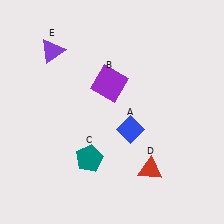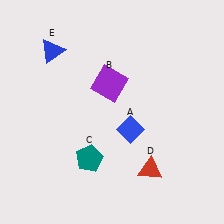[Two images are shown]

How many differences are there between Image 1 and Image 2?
There is 1 difference between the two images.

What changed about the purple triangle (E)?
In Image 1, E is purple. In Image 2, it changed to blue.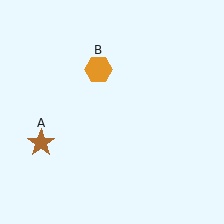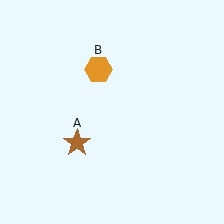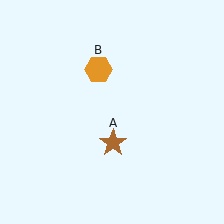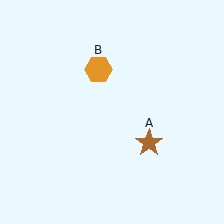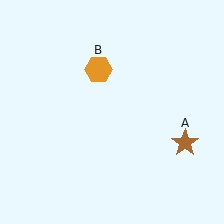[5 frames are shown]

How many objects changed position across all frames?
1 object changed position: brown star (object A).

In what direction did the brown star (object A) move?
The brown star (object A) moved right.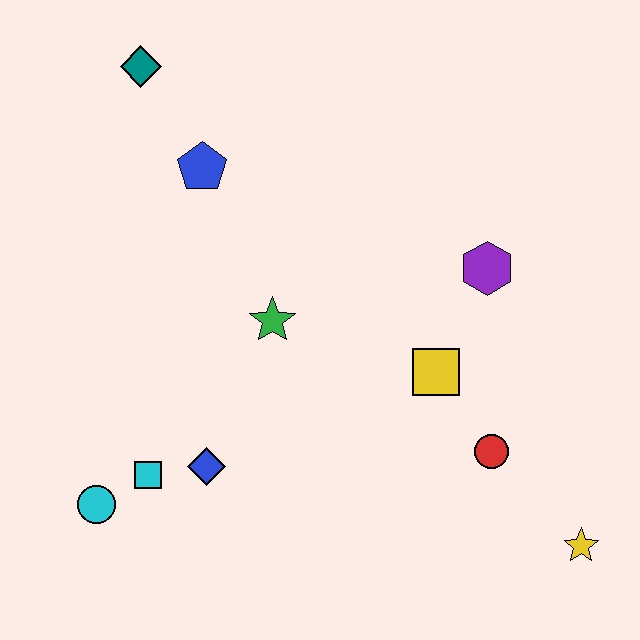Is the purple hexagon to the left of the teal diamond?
No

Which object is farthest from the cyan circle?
The yellow star is farthest from the cyan circle.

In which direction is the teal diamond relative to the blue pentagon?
The teal diamond is above the blue pentagon.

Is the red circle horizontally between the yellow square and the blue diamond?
No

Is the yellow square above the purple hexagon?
No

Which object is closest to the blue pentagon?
The teal diamond is closest to the blue pentagon.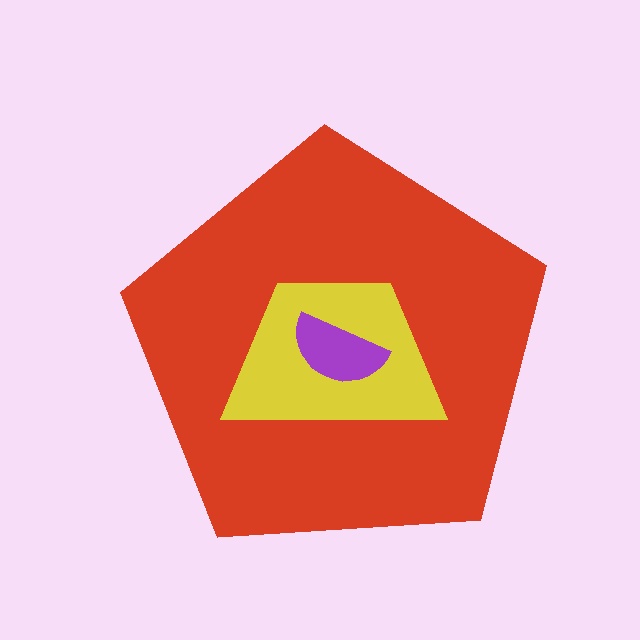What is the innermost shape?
The purple semicircle.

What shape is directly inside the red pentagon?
The yellow trapezoid.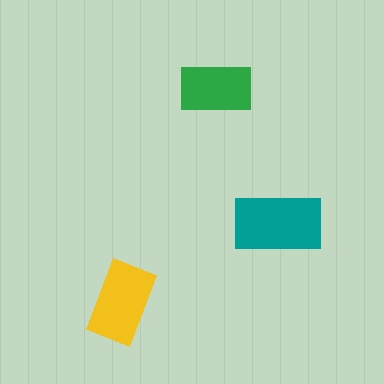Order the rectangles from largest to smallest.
the teal one, the yellow one, the green one.